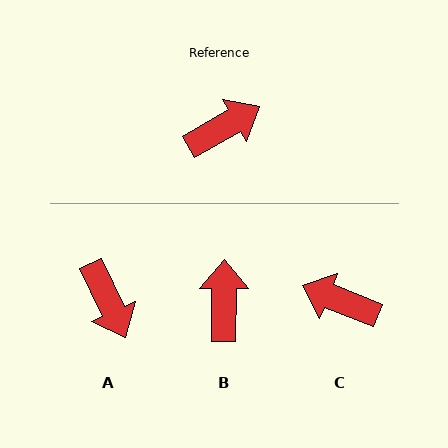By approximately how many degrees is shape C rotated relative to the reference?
Approximately 128 degrees counter-clockwise.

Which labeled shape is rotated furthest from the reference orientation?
C, about 128 degrees away.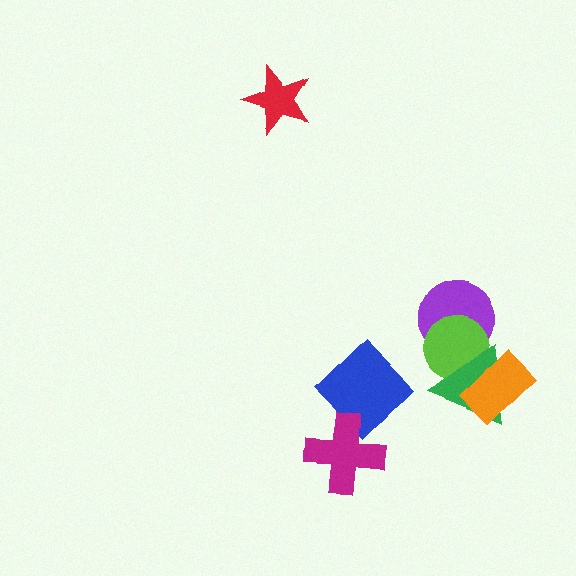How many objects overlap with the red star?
0 objects overlap with the red star.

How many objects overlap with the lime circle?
3 objects overlap with the lime circle.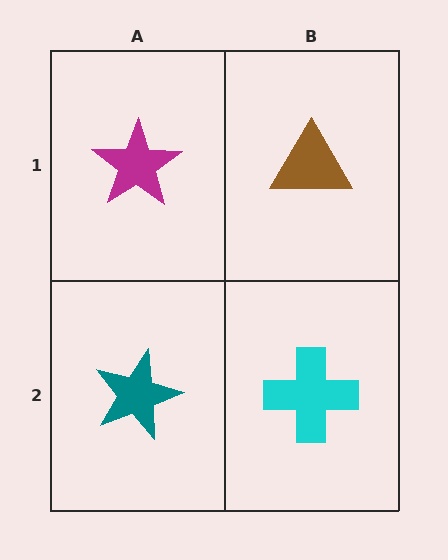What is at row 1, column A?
A magenta star.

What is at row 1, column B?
A brown triangle.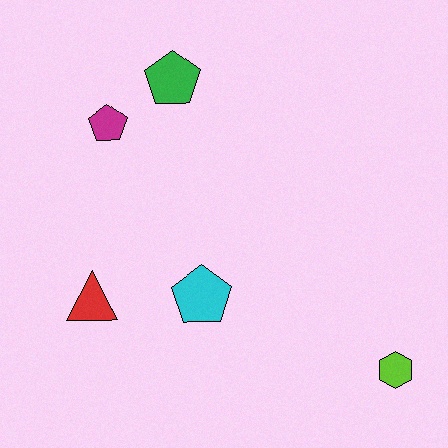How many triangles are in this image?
There is 1 triangle.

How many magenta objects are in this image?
There is 1 magenta object.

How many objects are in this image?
There are 5 objects.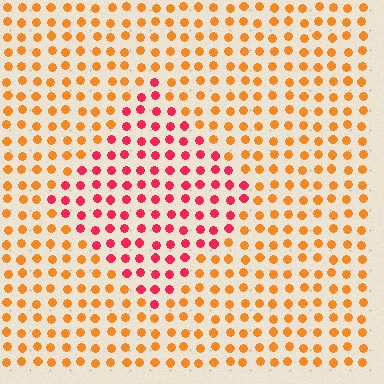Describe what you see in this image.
The image is filled with small orange elements in a uniform arrangement. A diamond-shaped region is visible where the elements are tinted to a slightly different hue, forming a subtle color boundary.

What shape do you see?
I see a diamond.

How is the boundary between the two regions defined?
The boundary is defined purely by a slight shift in hue (about 44 degrees). Spacing, size, and orientation are identical on both sides.